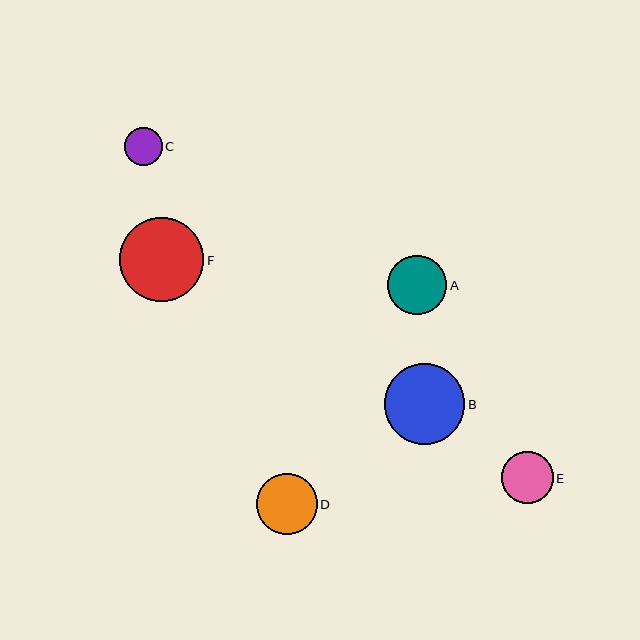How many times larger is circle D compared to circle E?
Circle D is approximately 1.2 times the size of circle E.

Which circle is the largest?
Circle F is the largest with a size of approximately 85 pixels.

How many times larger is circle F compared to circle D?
Circle F is approximately 1.4 times the size of circle D.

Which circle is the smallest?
Circle C is the smallest with a size of approximately 38 pixels.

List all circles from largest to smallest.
From largest to smallest: F, B, D, A, E, C.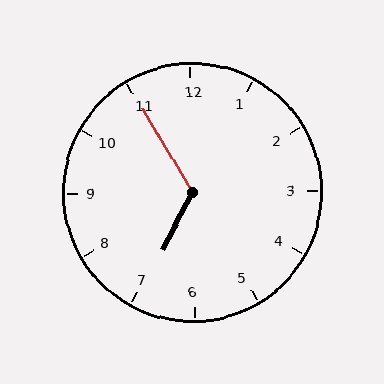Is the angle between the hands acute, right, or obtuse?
It is obtuse.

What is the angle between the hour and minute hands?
Approximately 122 degrees.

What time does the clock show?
6:55.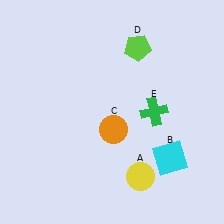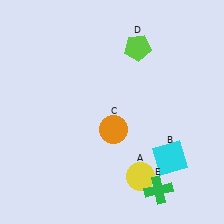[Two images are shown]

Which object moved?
The green cross (E) moved down.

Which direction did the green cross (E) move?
The green cross (E) moved down.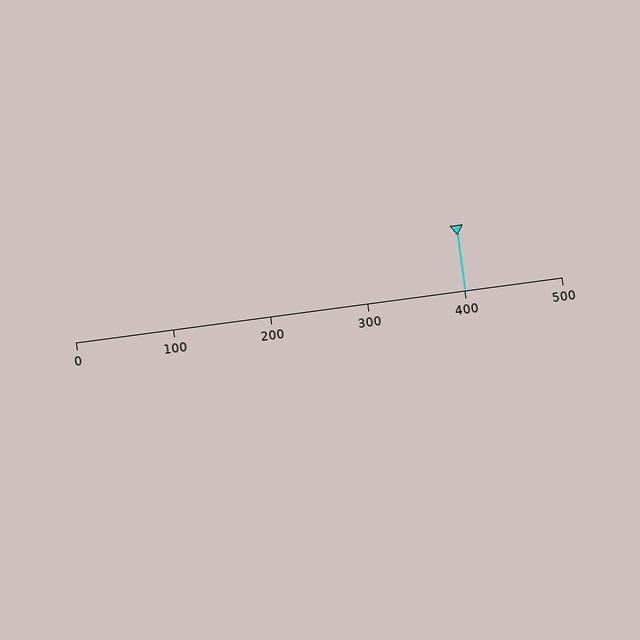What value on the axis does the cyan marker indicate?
The marker indicates approximately 400.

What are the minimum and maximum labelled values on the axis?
The axis runs from 0 to 500.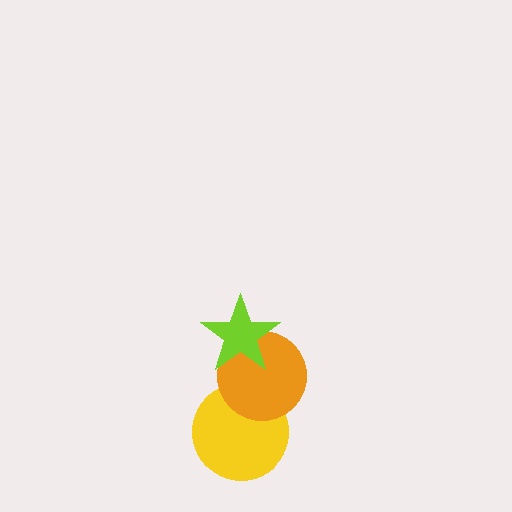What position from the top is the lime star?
The lime star is 1st from the top.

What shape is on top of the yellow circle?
The orange circle is on top of the yellow circle.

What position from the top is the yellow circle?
The yellow circle is 3rd from the top.